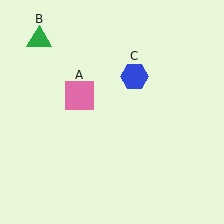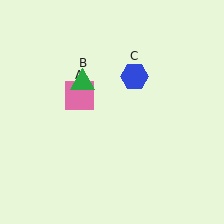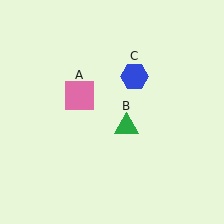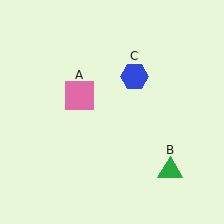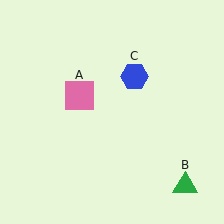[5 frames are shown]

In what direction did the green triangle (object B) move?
The green triangle (object B) moved down and to the right.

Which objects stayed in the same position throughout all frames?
Pink square (object A) and blue hexagon (object C) remained stationary.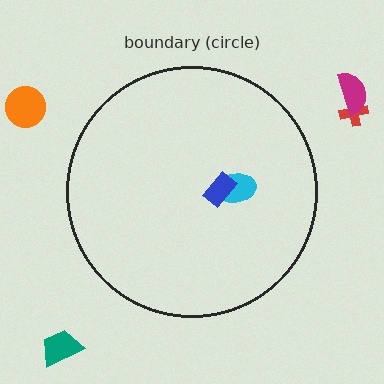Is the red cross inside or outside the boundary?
Outside.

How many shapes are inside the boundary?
2 inside, 4 outside.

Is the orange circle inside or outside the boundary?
Outside.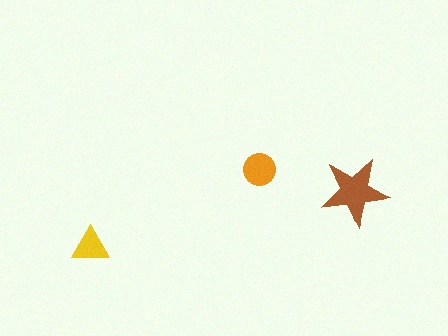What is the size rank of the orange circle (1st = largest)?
2nd.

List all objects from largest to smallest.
The brown star, the orange circle, the yellow triangle.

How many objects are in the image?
There are 3 objects in the image.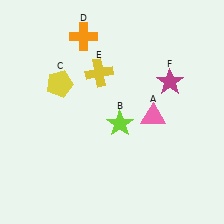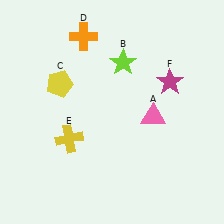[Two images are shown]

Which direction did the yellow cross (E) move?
The yellow cross (E) moved down.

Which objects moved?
The objects that moved are: the lime star (B), the yellow cross (E).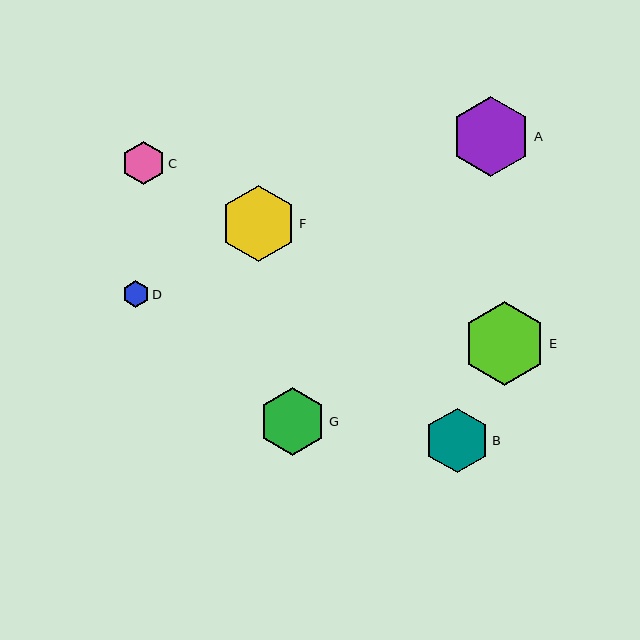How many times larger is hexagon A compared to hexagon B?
Hexagon A is approximately 1.2 times the size of hexagon B.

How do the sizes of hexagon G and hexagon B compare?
Hexagon G and hexagon B are approximately the same size.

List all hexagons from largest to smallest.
From largest to smallest: E, A, F, G, B, C, D.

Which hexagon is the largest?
Hexagon E is the largest with a size of approximately 83 pixels.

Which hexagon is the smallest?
Hexagon D is the smallest with a size of approximately 27 pixels.